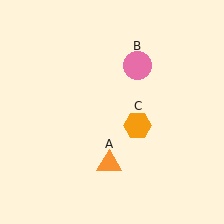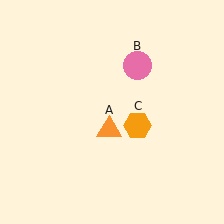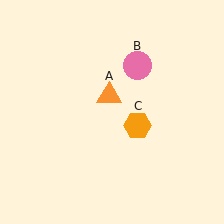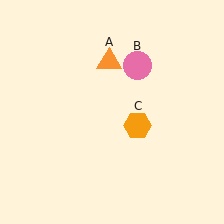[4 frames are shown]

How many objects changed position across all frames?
1 object changed position: orange triangle (object A).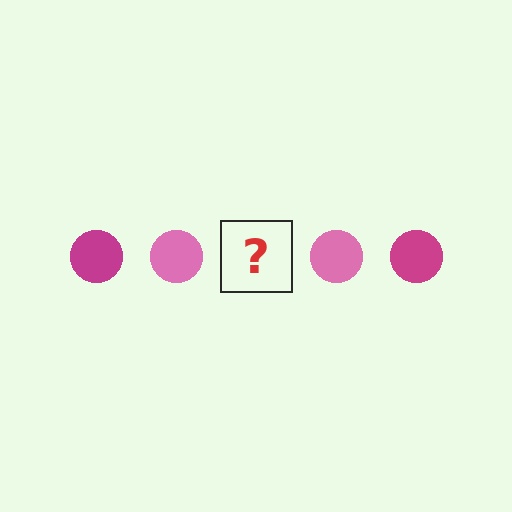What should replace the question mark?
The question mark should be replaced with a magenta circle.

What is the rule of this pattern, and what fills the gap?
The rule is that the pattern cycles through magenta, pink circles. The gap should be filled with a magenta circle.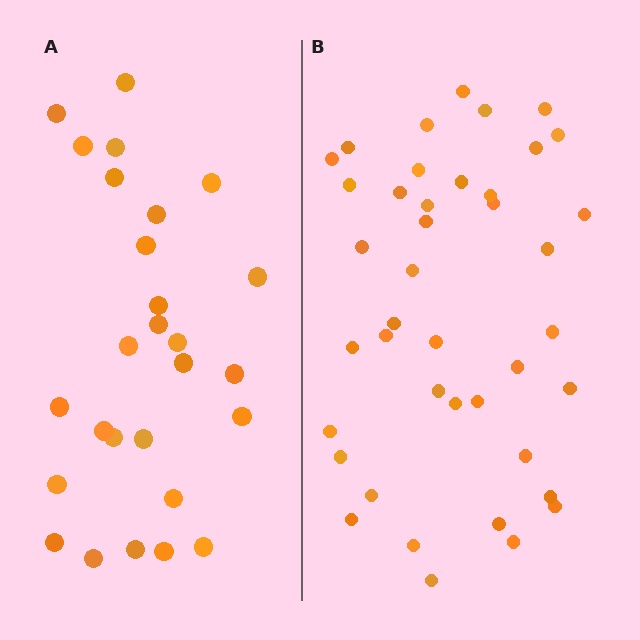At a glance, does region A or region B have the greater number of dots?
Region B (the right region) has more dots.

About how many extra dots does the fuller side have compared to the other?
Region B has approximately 15 more dots than region A.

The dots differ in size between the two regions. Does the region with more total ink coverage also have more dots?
No. Region A has more total ink coverage because its dots are larger, but region B actually contains more individual dots. Total area can be misleading — the number of items is what matters here.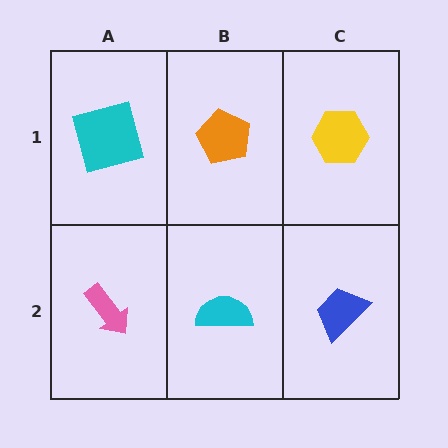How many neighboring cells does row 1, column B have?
3.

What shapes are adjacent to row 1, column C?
A blue trapezoid (row 2, column C), an orange pentagon (row 1, column B).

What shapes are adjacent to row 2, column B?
An orange pentagon (row 1, column B), a pink arrow (row 2, column A), a blue trapezoid (row 2, column C).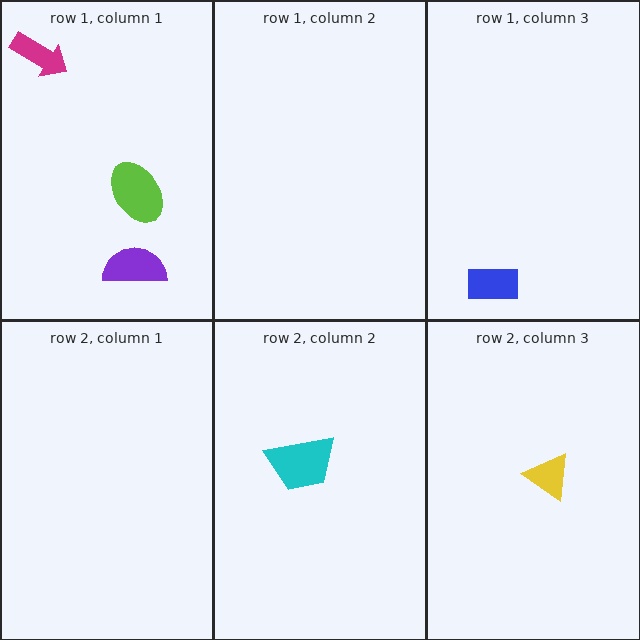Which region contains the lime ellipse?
The row 1, column 1 region.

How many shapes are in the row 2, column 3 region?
1.